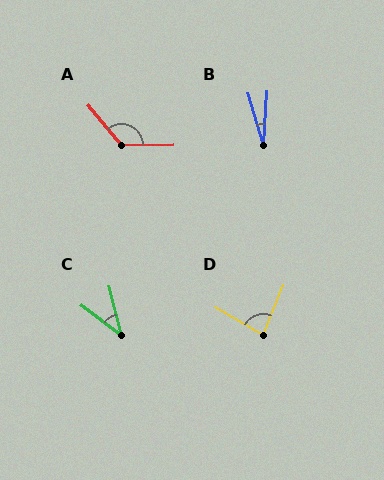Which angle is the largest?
A, at approximately 129 degrees.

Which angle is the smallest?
B, at approximately 20 degrees.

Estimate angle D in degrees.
Approximately 82 degrees.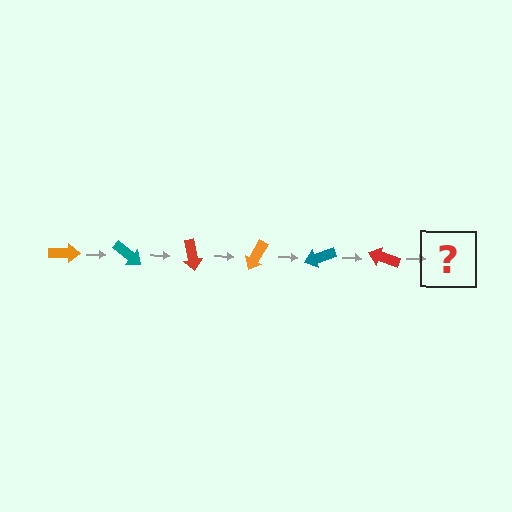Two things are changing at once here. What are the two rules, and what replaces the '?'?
The two rules are that it rotates 40 degrees each step and the color cycles through orange, teal, and red. The '?' should be an orange arrow, rotated 240 degrees from the start.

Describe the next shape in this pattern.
It should be an orange arrow, rotated 240 degrees from the start.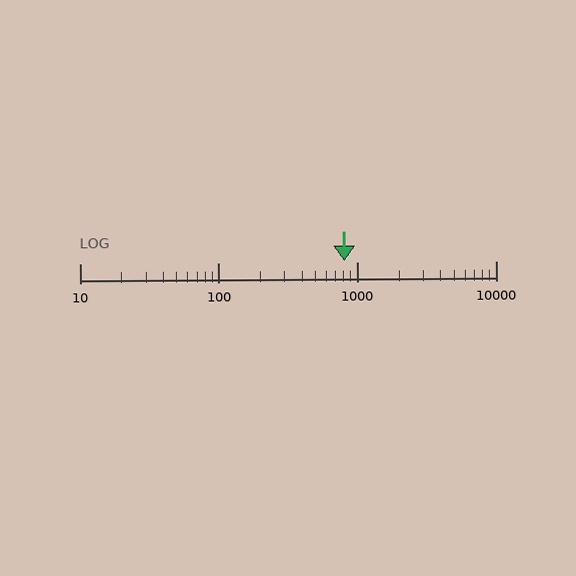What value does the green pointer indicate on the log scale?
The pointer indicates approximately 810.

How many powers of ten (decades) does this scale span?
The scale spans 3 decades, from 10 to 10000.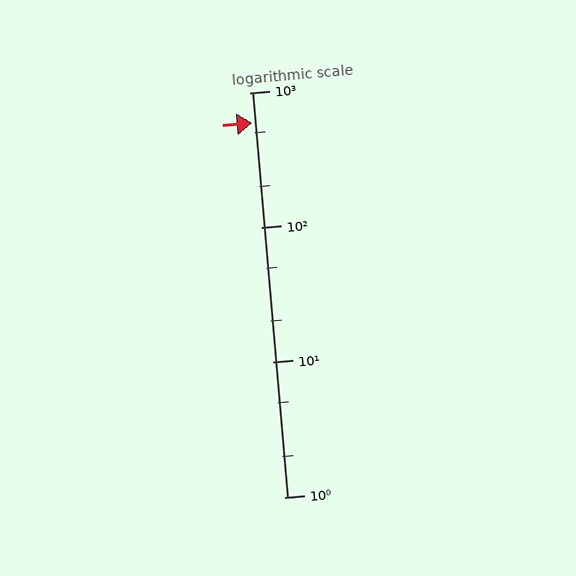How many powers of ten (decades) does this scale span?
The scale spans 3 decades, from 1 to 1000.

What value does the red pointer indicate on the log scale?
The pointer indicates approximately 600.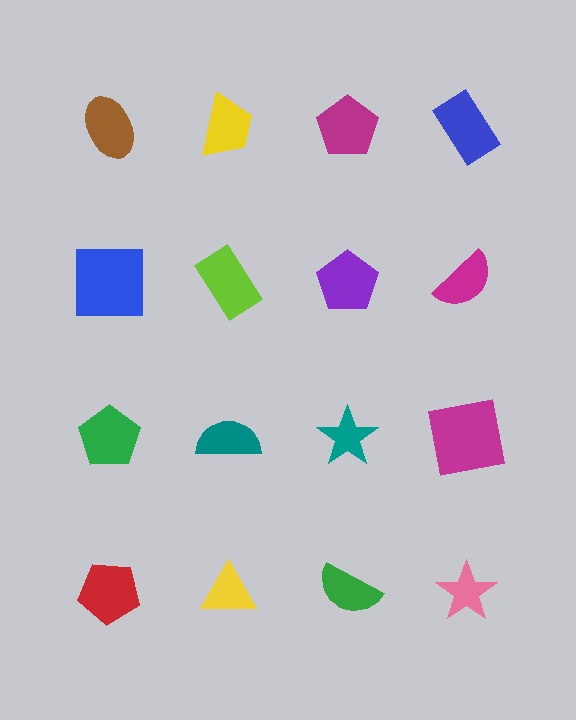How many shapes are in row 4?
4 shapes.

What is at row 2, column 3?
A purple pentagon.